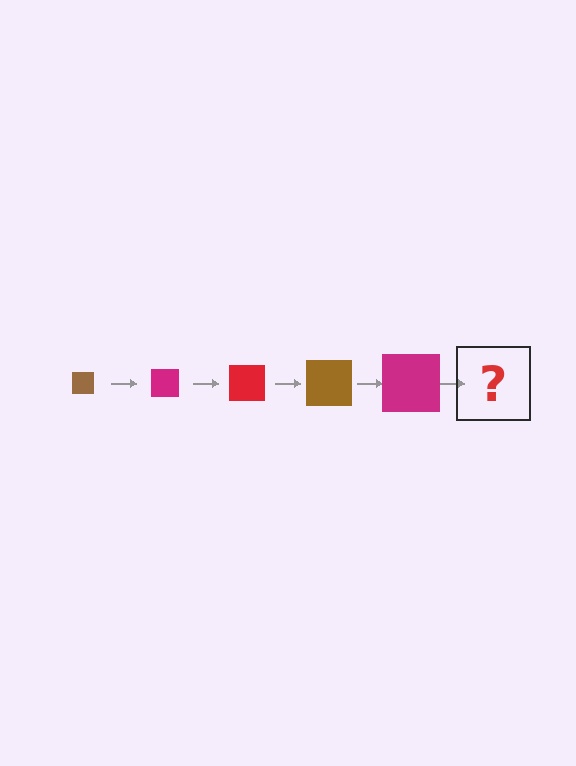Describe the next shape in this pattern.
It should be a red square, larger than the previous one.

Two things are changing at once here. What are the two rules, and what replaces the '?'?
The two rules are that the square grows larger each step and the color cycles through brown, magenta, and red. The '?' should be a red square, larger than the previous one.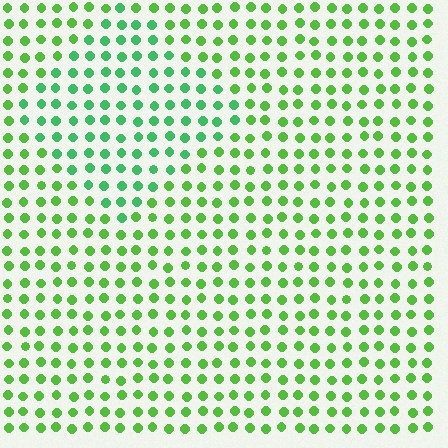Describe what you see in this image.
The image is filled with small lime elements in a uniform arrangement. A diamond-shaped region is visible where the elements are tinted to a slightly different hue, forming a subtle color boundary.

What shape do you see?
I see a diamond.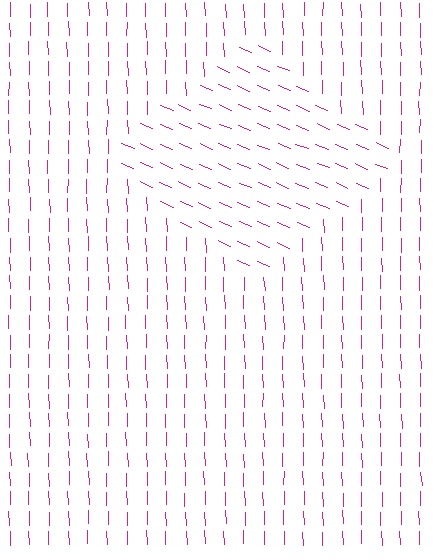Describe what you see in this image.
The image is filled with small magenta line segments. A diamond region in the image has lines oriented differently from the surrounding lines, creating a visible texture boundary.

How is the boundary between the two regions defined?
The boundary is defined purely by a change in line orientation (approximately 65 degrees difference). All lines are the same color and thickness.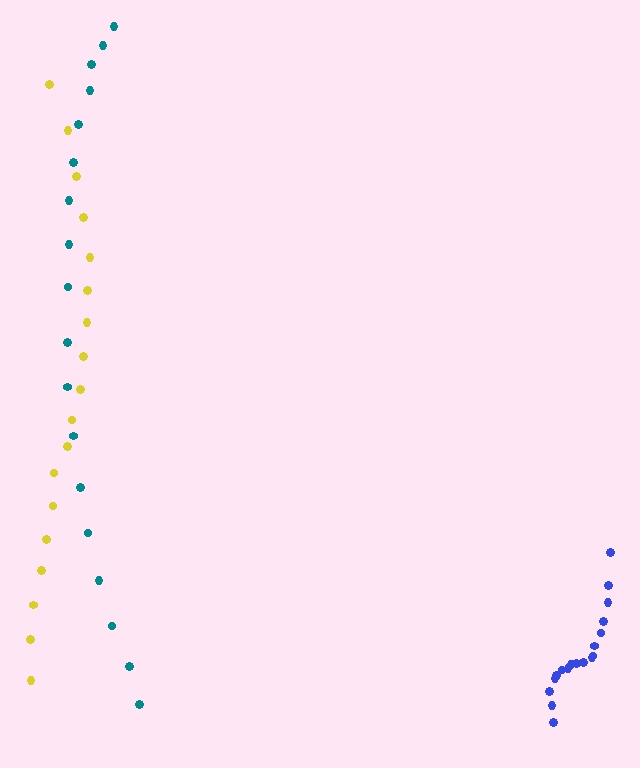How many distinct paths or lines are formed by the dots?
There are 3 distinct paths.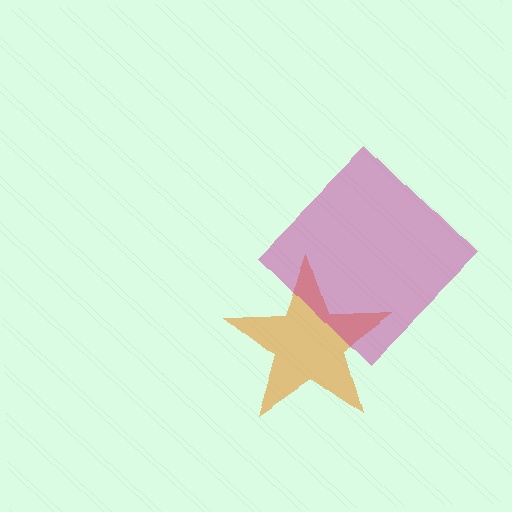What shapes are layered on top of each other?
The layered shapes are: an orange star, a magenta diamond.